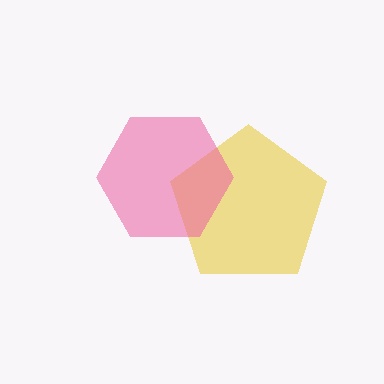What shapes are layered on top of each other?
The layered shapes are: a yellow pentagon, a pink hexagon.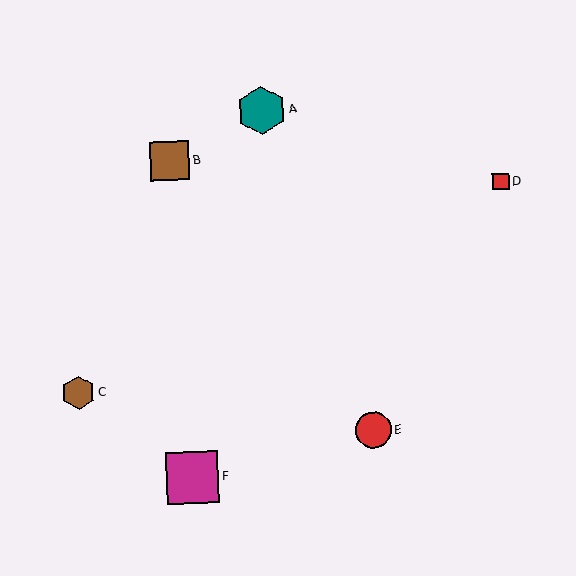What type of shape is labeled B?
Shape B is a brown square.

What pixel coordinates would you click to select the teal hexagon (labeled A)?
Click at (261, 110) to select the teal hexagon A.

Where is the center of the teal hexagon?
The center of the teal hexagon is at (261, 110).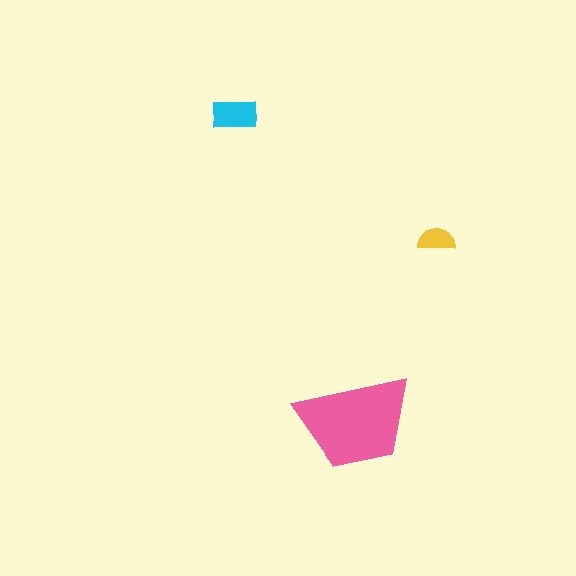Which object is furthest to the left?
The cyan rectangle is leftmost.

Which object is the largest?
The pink trapezoid.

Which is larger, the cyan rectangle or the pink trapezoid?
The pink trapezoid.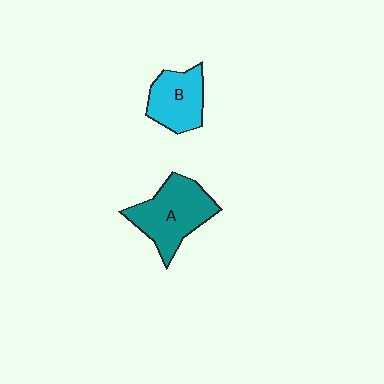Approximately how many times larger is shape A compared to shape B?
Approximately 1.4 times.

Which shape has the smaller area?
Shape B (cyan).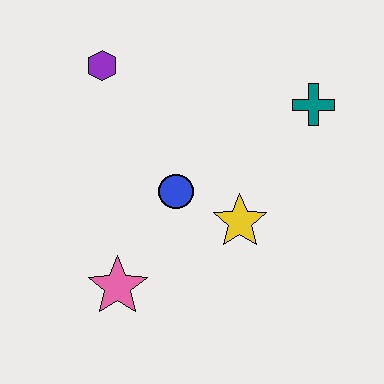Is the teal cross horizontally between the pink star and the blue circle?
No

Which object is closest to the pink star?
The blue circle is closest to the pink star.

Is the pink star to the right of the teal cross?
No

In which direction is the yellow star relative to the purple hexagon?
The yellow star is below the purple hexagon.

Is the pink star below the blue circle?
Yes